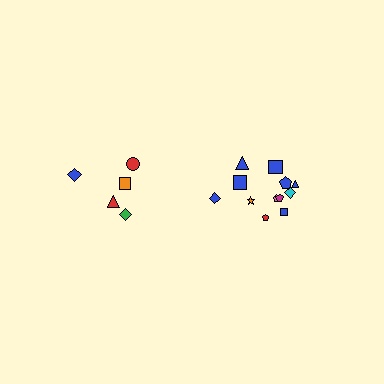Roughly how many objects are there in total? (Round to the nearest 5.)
Roughly 15 objects in total.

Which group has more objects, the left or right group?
The right group.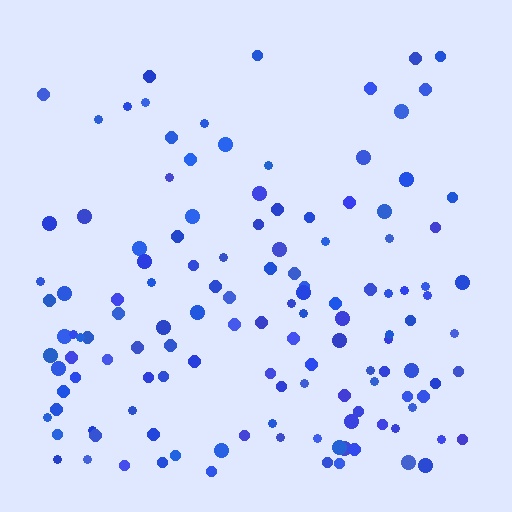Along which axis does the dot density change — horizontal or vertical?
Vertical.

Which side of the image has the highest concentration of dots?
The bottom.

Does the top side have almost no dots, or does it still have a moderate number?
Still a moderate number, just noticeably fewer than the bottom.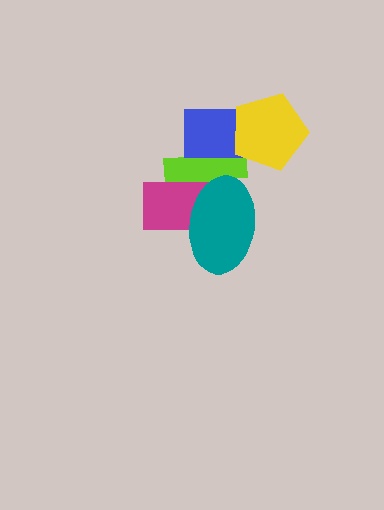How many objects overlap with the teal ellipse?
2 objects overlap with the teal ellipse.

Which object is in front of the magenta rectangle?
The teal ellipse is in front of the magenta rectangle.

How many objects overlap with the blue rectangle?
2 objects overlap with the blue rectangle.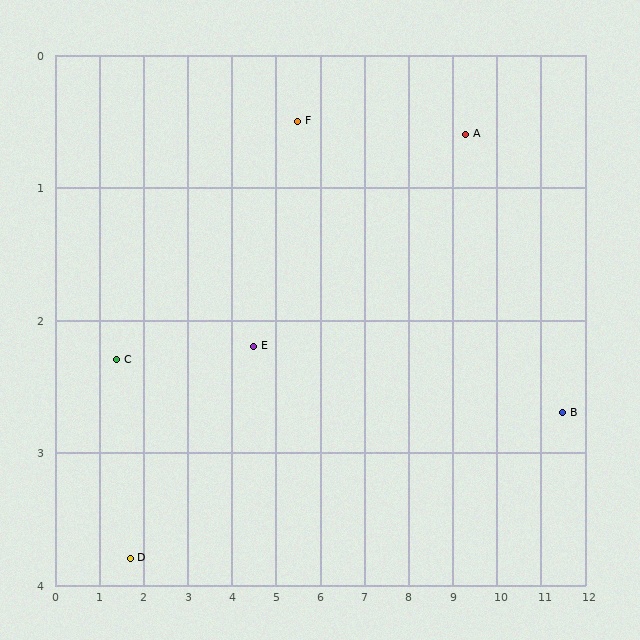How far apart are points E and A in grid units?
Points E and A are about 5.1 grid units apart.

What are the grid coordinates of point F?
Point F is at approximately (5.5, 0.5).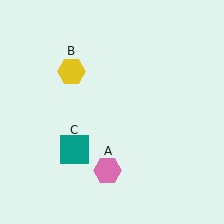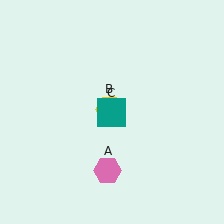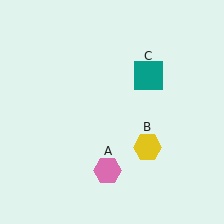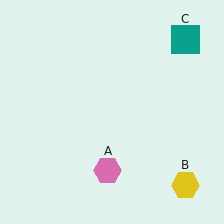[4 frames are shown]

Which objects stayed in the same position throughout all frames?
Pink hexagon (object A) remained stationary.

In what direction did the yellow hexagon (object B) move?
The yellow hexagon (object B) moved down and to the right.